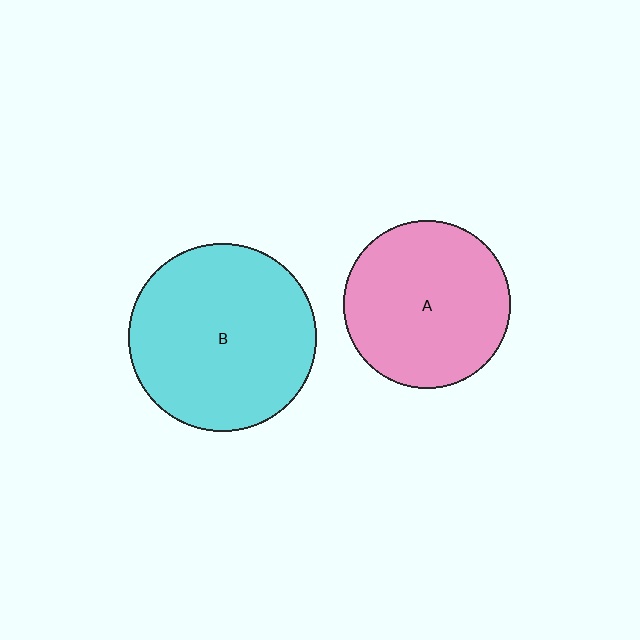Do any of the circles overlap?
No, none of the circles overlap.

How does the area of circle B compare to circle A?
Approximately 1.3 times.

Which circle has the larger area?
Circle B (cyan).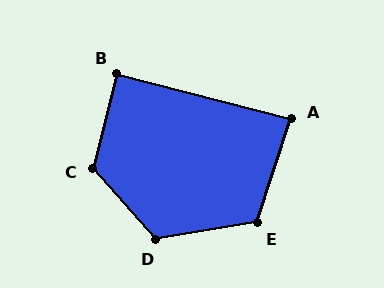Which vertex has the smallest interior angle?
A, at approximately 86 degrees.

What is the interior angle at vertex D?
Approximately 122 degrees (obtuse).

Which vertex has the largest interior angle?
C, at approximately 124 degrees.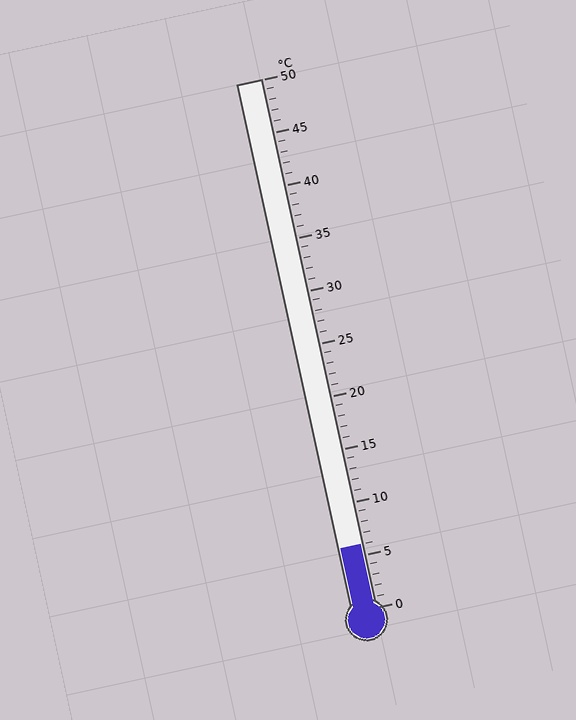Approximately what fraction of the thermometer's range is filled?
The thermometer is filled to approximately 10% of its range.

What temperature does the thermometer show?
The thermometer shows approximately 6°C.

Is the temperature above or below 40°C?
The temperature is below 40°C.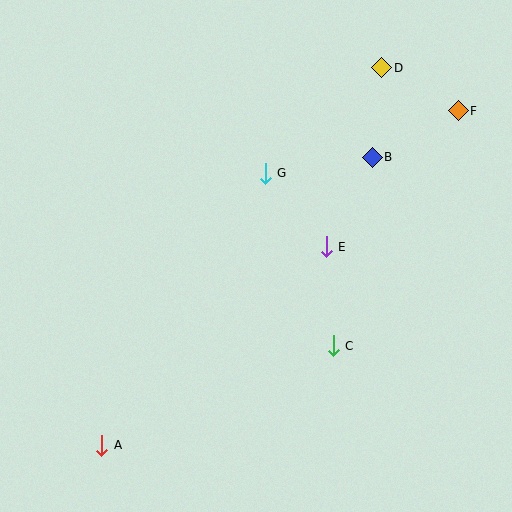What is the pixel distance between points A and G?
The distance between A and G is 317 pixels.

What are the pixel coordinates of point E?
Point E is at (326, 247).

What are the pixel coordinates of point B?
Point B is at (372, 157).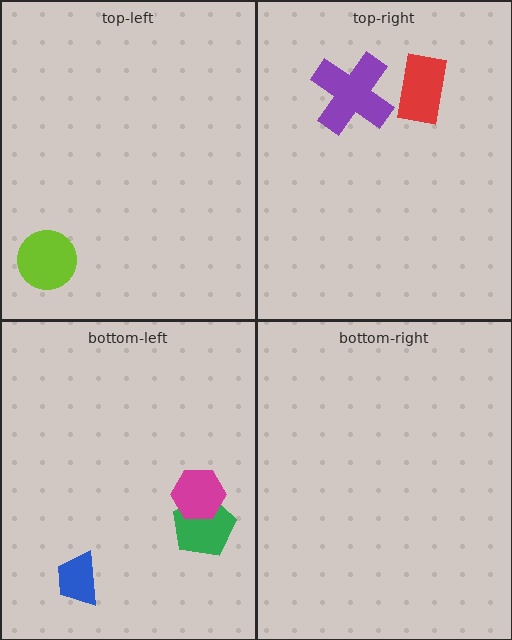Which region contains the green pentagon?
The bottom-left region.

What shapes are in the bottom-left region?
The blue trapezoid, the green pentagon, the magenta hexagon.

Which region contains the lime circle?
The top-left region.